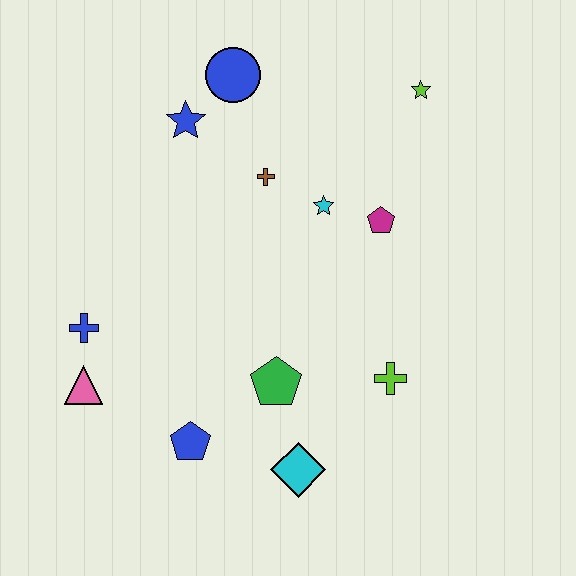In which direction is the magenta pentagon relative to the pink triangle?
The magenta pentagon is to the right of the pink triangle.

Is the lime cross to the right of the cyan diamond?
Yes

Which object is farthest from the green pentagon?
The lime star is farthest from the green pentagon.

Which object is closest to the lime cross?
The green pentagon is closest to the lime cross.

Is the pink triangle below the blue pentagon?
No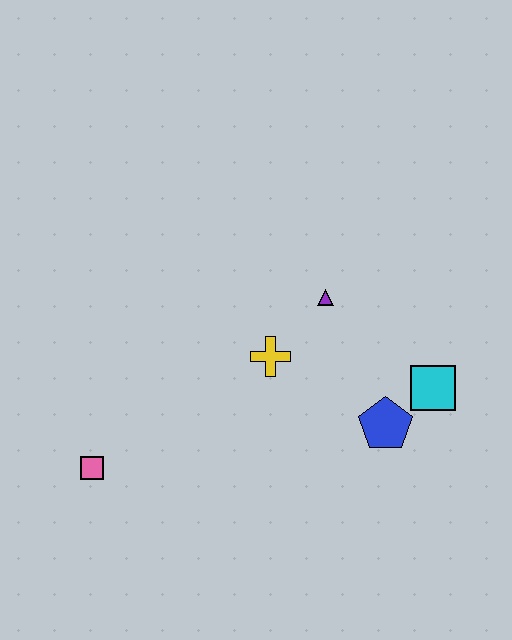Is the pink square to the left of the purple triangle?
Yes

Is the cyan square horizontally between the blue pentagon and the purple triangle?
No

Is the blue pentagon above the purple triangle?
No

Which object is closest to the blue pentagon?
The cyan square is closest to the blue pentagon.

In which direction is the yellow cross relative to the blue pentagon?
The yellow cross is to the left of the blue pentagon.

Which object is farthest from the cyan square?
The pink square is farthest from the cyan square.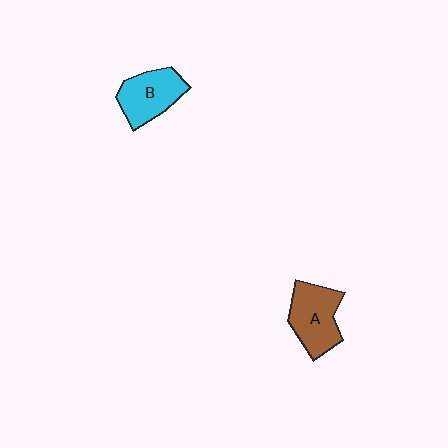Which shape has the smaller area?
Shape B (cyan).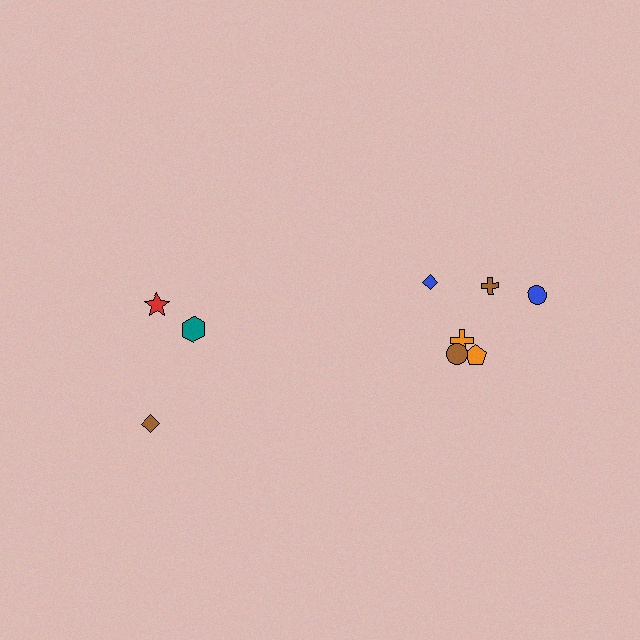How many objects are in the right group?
There are 6 objects.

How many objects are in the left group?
There are 3 objects.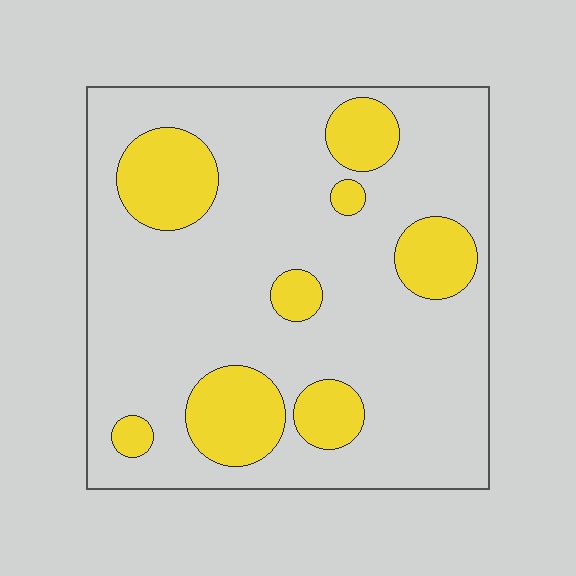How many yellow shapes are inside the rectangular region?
8.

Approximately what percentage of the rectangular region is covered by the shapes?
Approximately 20%.